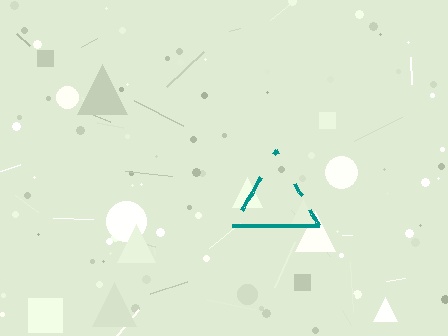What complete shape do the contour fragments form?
The contour fragments form a triangle.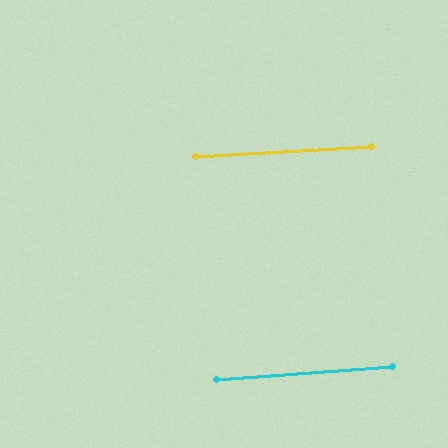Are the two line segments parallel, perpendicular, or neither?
Parallel — their directions differ by only 1.0°.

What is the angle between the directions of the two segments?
Approximately 1 degree.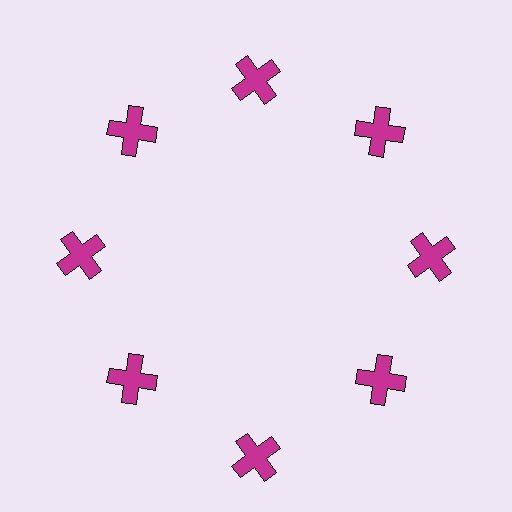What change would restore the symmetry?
The symmetry would be restored by moving it inward, back onto the ring so that all 8 crosses sit at equal angles and equal distance from the center.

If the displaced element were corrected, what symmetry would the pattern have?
It would have 8-fold rotational symmetry — the pattern would map onto itself every 45 degrees.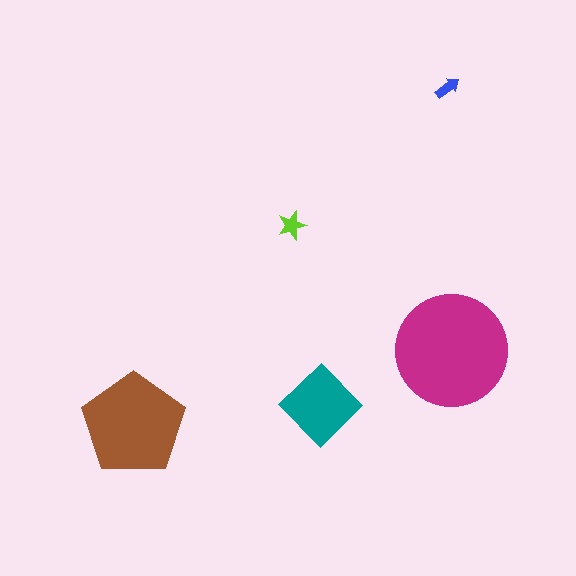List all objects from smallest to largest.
The blue arrow, the lime star, the teal diamond, the brown pentagon, the magenta circle.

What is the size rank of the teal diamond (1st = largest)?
3rd.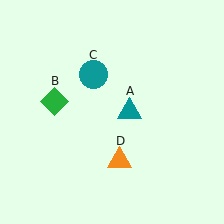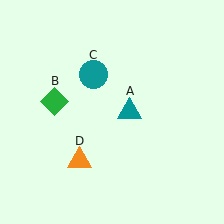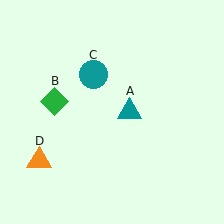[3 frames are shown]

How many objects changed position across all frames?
1 object changed position: orange triangle (object D).